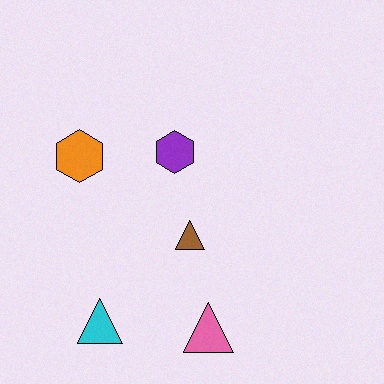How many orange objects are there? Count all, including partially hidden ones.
There is 1 orange object.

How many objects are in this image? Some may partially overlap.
There are 5 objects.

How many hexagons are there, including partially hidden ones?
There are 2 hexagons.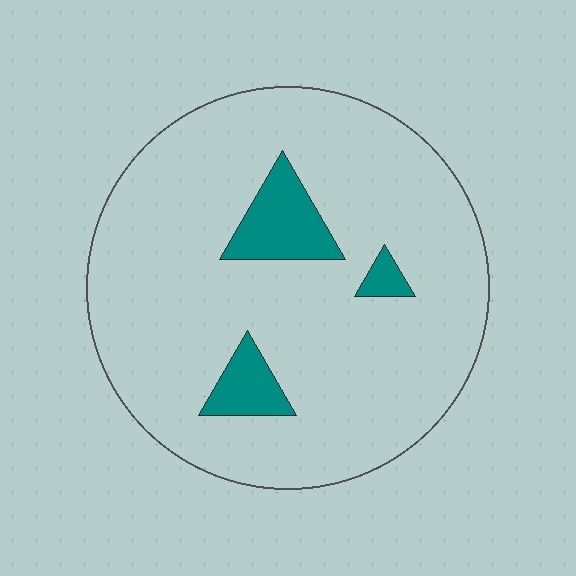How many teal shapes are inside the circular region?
3.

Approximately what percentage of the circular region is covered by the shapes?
Approximately 10%.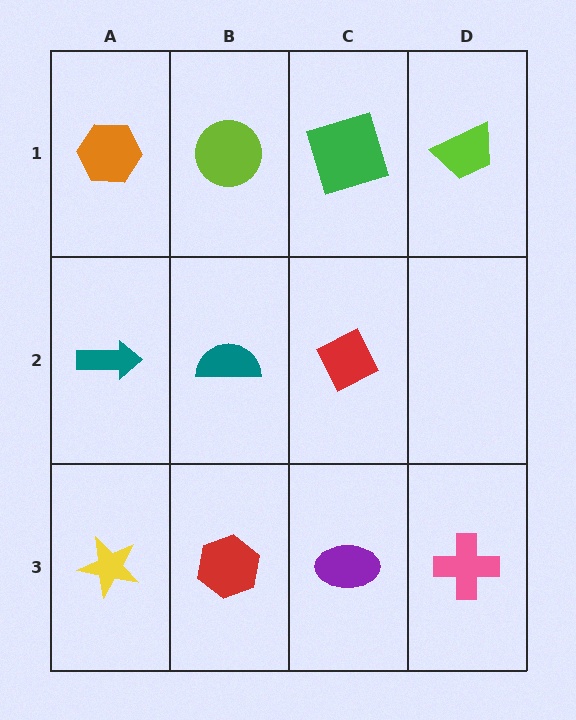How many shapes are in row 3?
4 shapes.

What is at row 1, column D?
A lime trapezoid.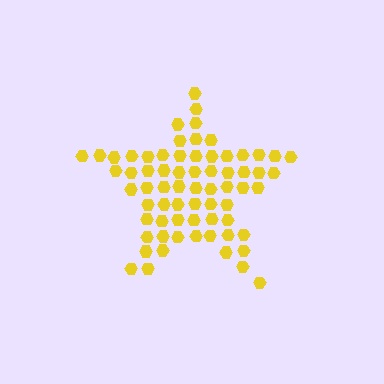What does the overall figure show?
The overall figure shows a star.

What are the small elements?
The small elements are hexagons.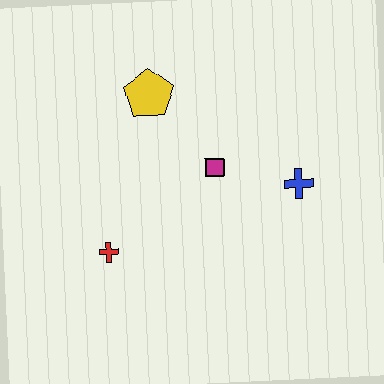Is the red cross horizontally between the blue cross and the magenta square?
No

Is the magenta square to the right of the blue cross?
No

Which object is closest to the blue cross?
The magenta square is closest to the blue cross.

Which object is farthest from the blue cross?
The red cross is farthest from the blue cross.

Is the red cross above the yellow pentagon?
No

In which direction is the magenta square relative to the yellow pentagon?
The magenta square is below the yellow pentagon.